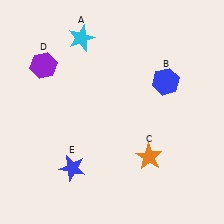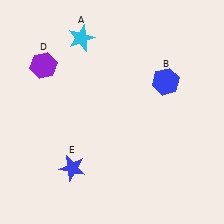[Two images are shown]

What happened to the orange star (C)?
The orange star (C) was removed in Image 2. It was in the bottom-right area of Image 1.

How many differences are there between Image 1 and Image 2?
There is 1 difference between the two images.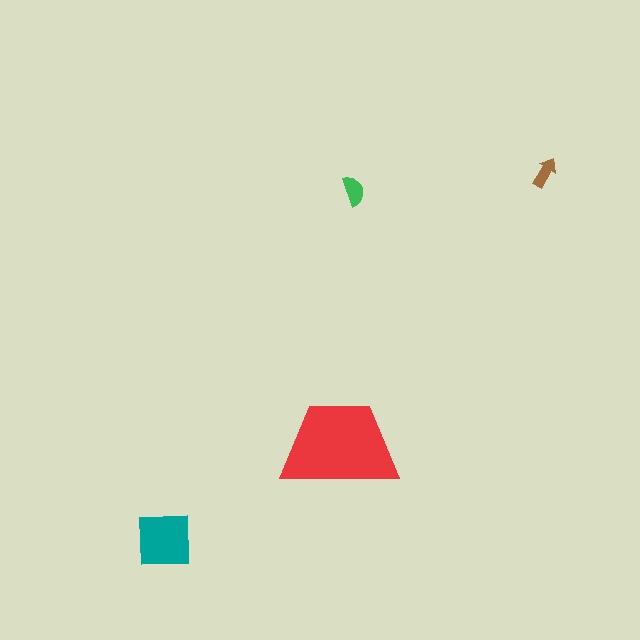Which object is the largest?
The red trapezoid.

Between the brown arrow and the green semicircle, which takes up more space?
The green semicircle.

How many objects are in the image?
There are 4 objects in the image.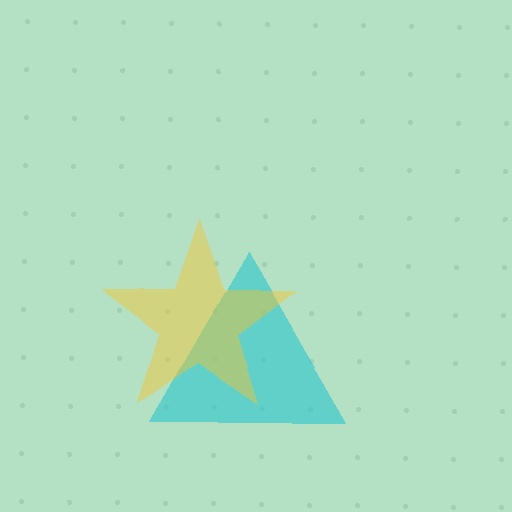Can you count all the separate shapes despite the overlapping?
Yes, there are 2 separate shapes.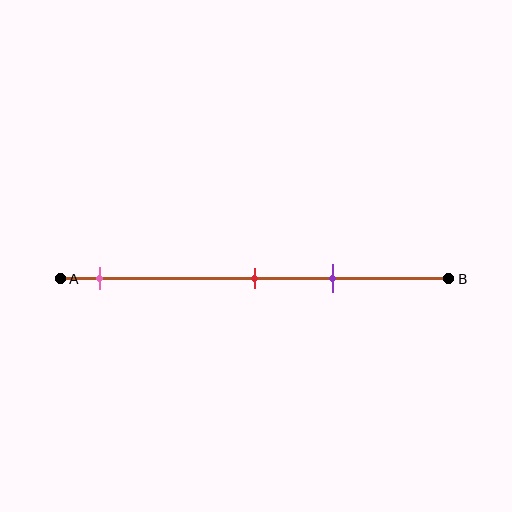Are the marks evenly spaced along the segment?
No, the marks are not evenly spaced.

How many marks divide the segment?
There are 3 marks dividing the segment.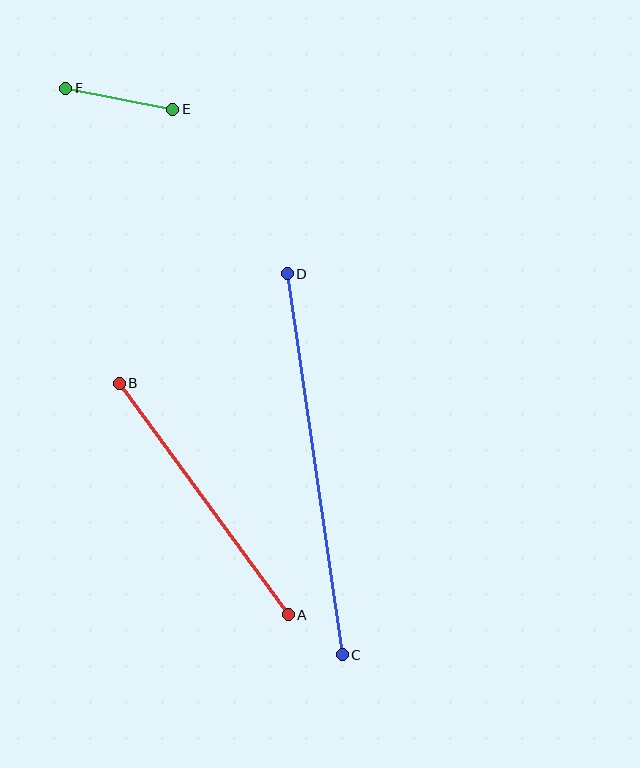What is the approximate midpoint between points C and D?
The midpoint is at approximately (315, 464) pixels.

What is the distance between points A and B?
The distance is approximately 287 pixels.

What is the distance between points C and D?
The distance is approximately 385 pixels.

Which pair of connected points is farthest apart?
Points C and D are farthest apart.